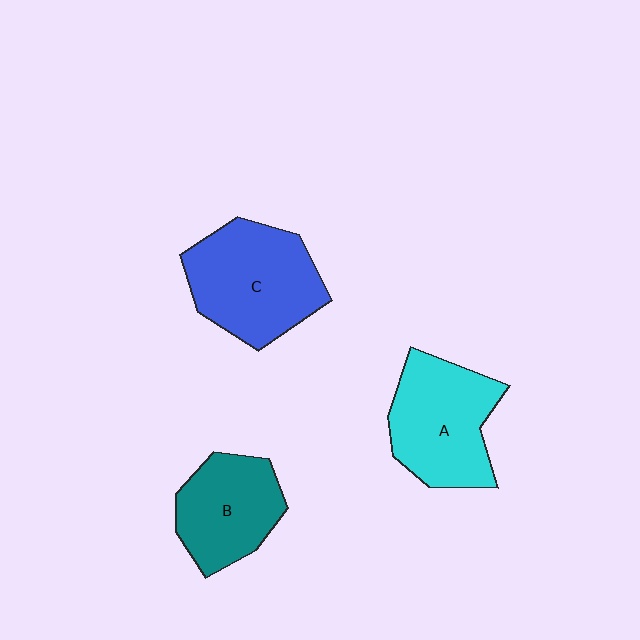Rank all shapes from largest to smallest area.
From largest to smallest: C (blue), A (cyan), B (teal).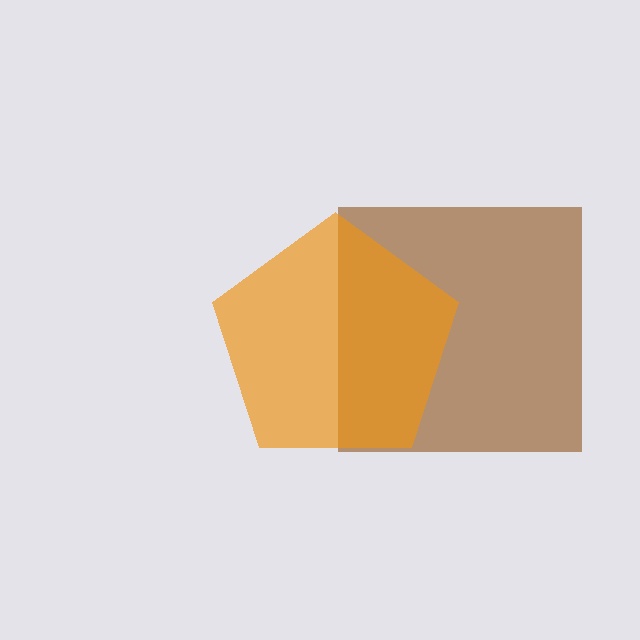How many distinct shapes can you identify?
There are 2 distinct shapes: a brown square, an orange pentagon.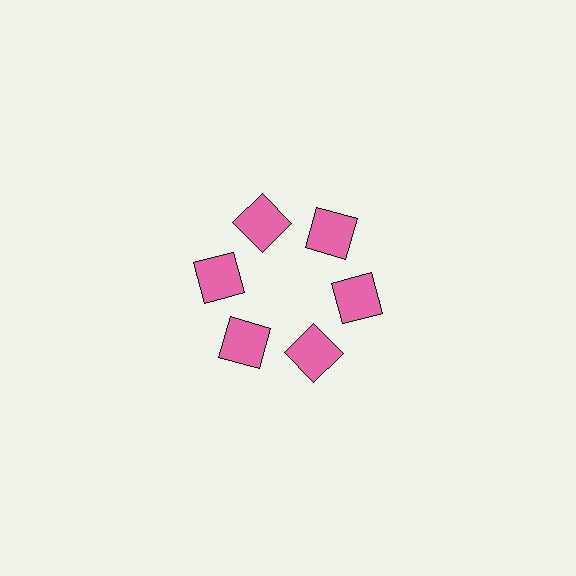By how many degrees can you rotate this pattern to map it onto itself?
The pattern maps onto itself every 60 degrees of rotation.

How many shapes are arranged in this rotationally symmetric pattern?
There are 6 shapes, arranged in 6 groups of 1.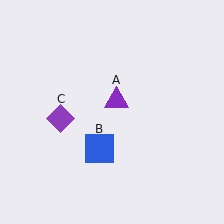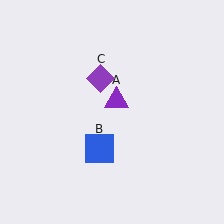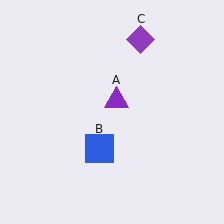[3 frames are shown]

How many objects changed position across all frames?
1 object changed position: purple diamond (object C).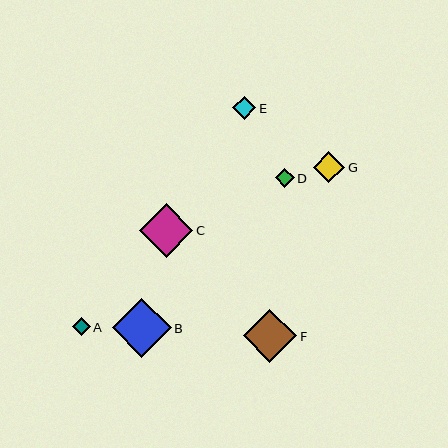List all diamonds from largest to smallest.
From largest to smallest: B, C, F, G, E, D, A.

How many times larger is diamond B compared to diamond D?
Diamond B is approximately 3.1 times the size of diamond D.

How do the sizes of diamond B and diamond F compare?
Diamond B and diamond F are approximately the same size.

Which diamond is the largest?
Diamond B is the largest with a size of approximately 59 pixels.